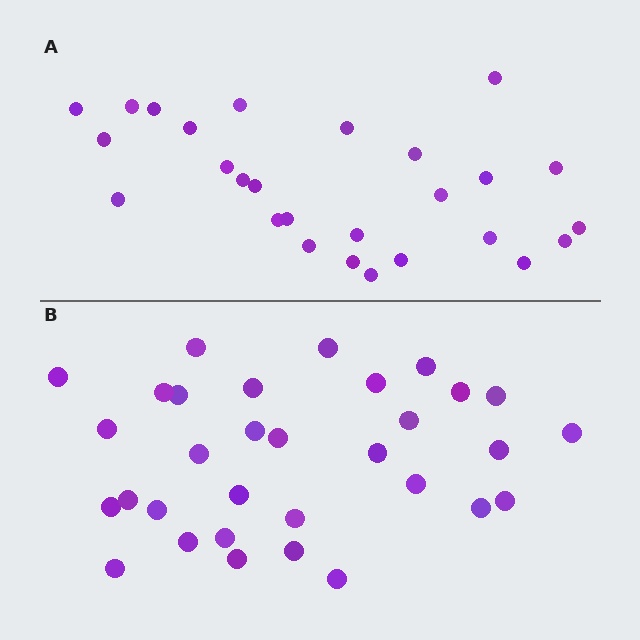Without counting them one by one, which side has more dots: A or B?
Region B (the bottom region) has more dots.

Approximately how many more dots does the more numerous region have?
Region B has about 5 more dots than region A.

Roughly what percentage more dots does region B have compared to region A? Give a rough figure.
About 20% more.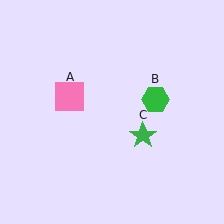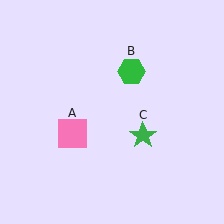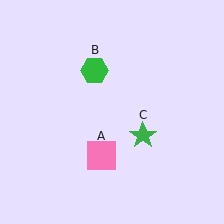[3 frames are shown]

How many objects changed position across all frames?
2 objects changed position: pink square (object A), green hexagon (object B).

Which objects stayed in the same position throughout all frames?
Green star (object C) remained stationary.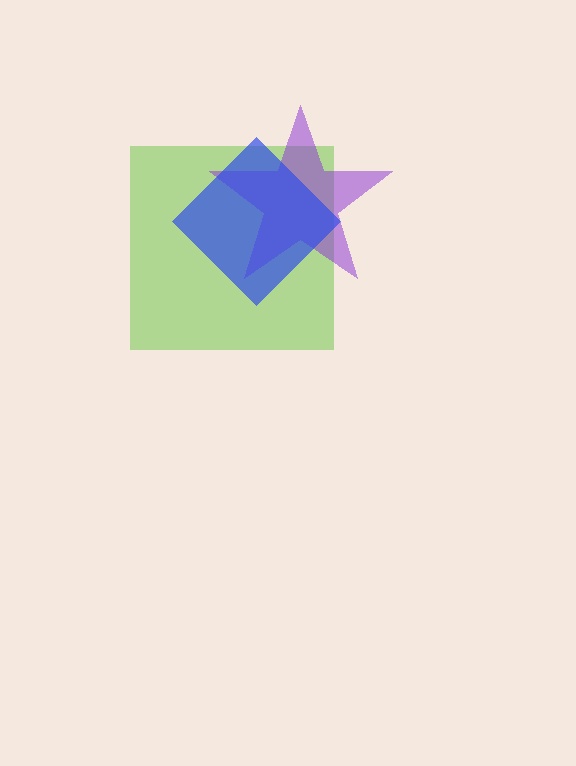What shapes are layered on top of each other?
The layered shapes are: a lime square, a purple star, a blue diamond.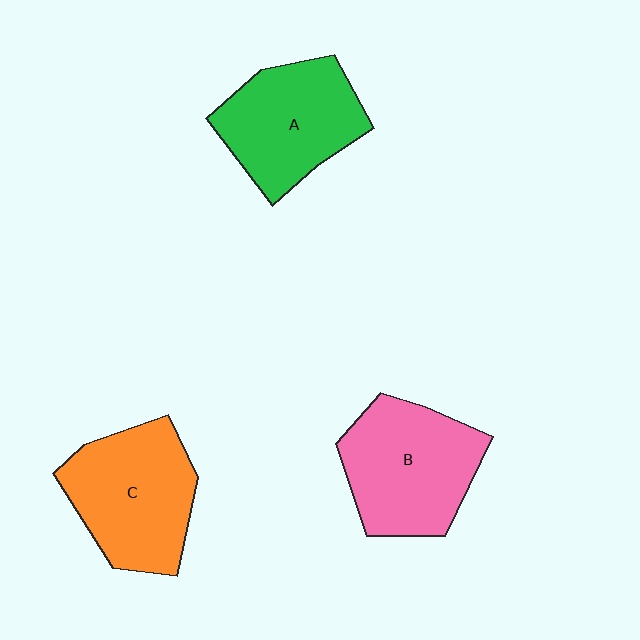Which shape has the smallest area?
Shape A (green).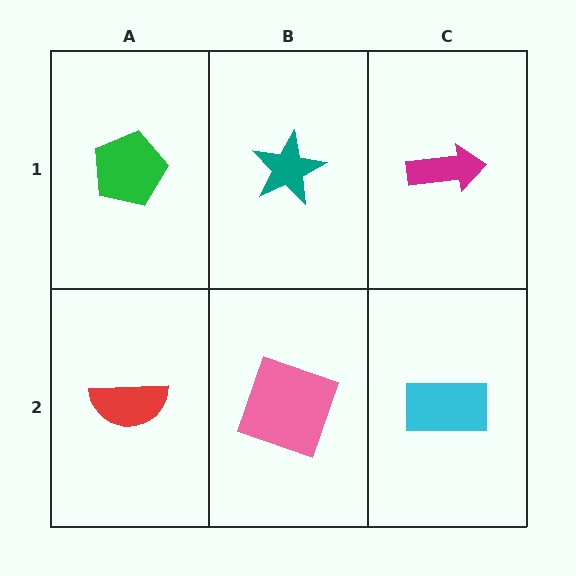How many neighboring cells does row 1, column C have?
2.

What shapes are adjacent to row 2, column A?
A green pentagon (row 1, column A), a pink square (row 2, column B).